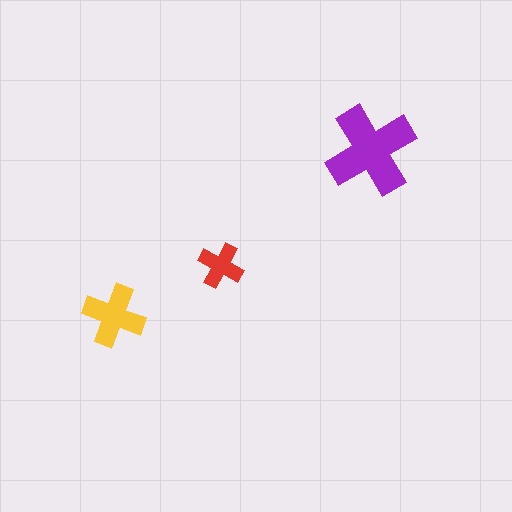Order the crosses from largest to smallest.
the purple one, the yellow one, the red one.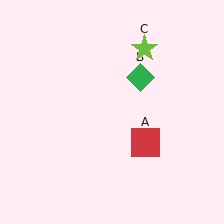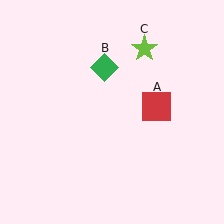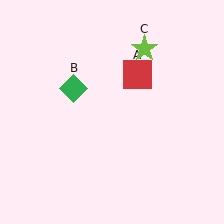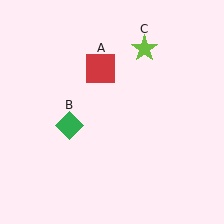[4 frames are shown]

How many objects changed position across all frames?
2 objects changed position: red square (object A), green diamond (object B).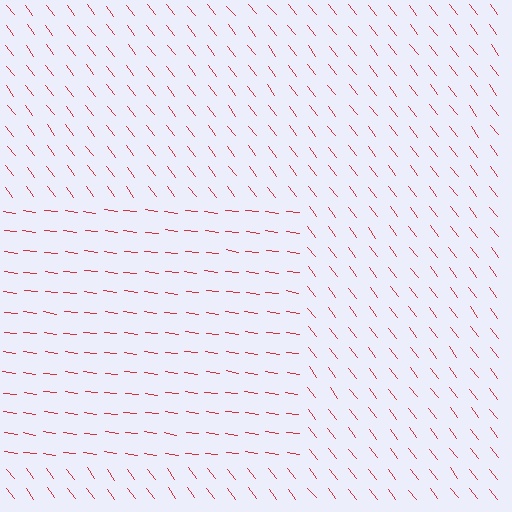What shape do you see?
I see a rectangle.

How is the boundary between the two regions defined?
The boundary is defined purely by a change in line orientation (approximately 45 degrees difference). All lines are the same color and thickness.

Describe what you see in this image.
The image is filled with small red line segments. A rectangle region in the image has lines oriented differently from the surrounding lines, creating a visible texture boundary.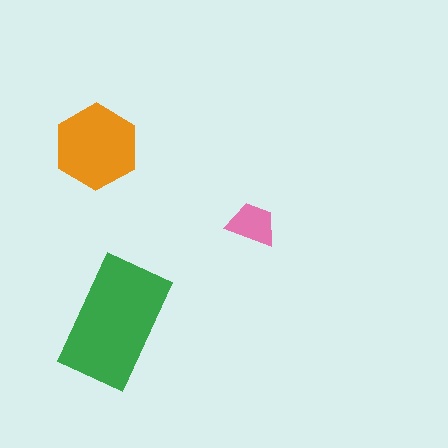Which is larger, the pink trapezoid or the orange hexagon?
The orange hexagon.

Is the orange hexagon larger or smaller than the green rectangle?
Smaller.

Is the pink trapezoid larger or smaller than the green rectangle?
Smaller.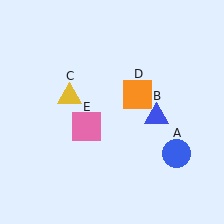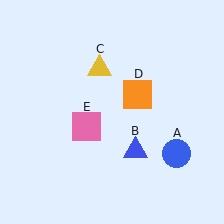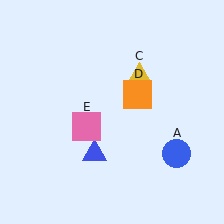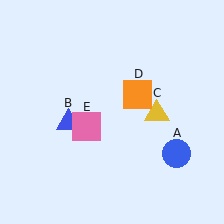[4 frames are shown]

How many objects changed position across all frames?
2 objects changed position: blue triangle (object B), yellow triangle (object C).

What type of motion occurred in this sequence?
The blue triangle (object B), yellow triangle (object C) rotated clockwise around the center of the scene.